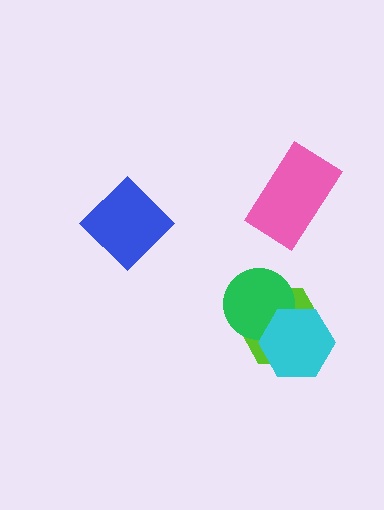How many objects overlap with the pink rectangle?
0 objects overlap with the pink rectangle.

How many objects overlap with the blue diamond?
0 objects overlap with the blue diamond.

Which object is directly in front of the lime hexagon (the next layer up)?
The green circle is directly in front of the lime hexagon.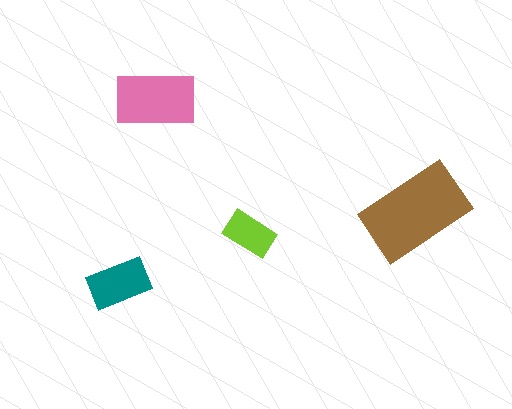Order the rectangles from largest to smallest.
the brown one, the pink one, the teal one, the lime one.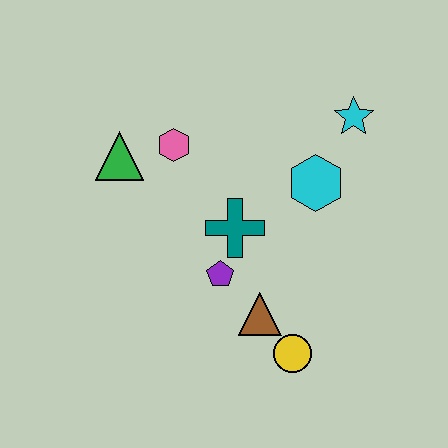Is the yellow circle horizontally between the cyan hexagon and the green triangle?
Yes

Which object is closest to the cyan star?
The cyan hexagon is closest to the cyan star.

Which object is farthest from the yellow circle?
The green triangle is farthest from the yellow circle.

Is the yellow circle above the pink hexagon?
No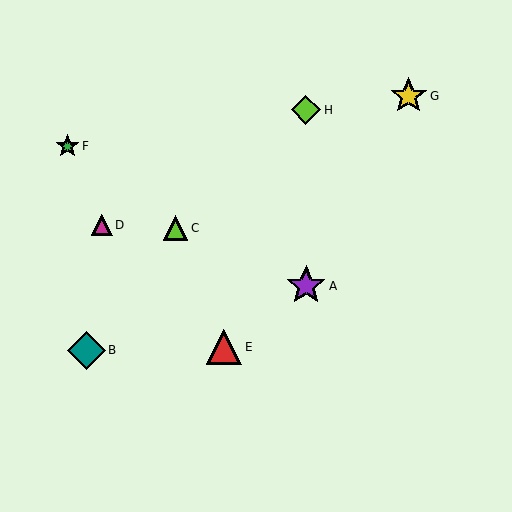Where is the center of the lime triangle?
The center of the lime triangle is at (176, 228).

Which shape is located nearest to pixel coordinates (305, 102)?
The lime diamond (labeled H) at (306, 110) is nearest to that location.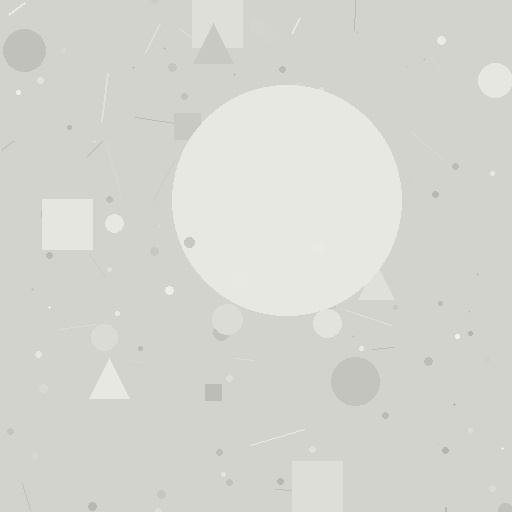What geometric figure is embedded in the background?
A circle is embedded in the background.